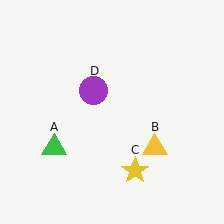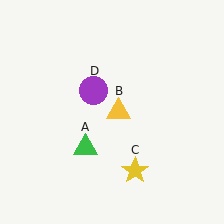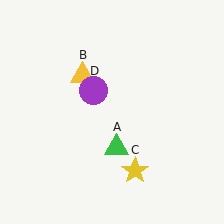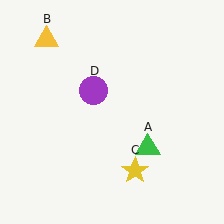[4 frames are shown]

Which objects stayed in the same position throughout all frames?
Yellow star (object C) and purple circle (object D) remained stationary.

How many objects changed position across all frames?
2 objects changed position: green triangle (object A), yellow triangle (object B).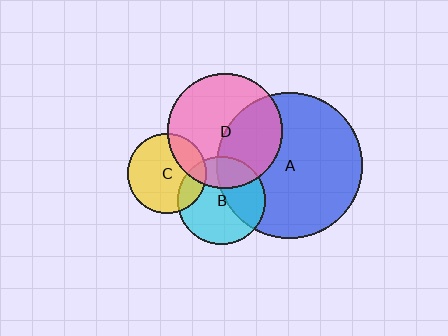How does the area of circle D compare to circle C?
Approximately 2.1 times.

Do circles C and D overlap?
Yes.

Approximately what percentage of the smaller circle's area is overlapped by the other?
Approximately 20%.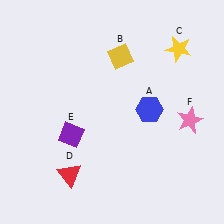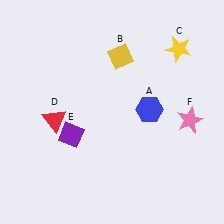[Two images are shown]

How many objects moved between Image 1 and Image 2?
1 object moved between the two images.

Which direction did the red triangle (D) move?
The red triangle (D) moved up.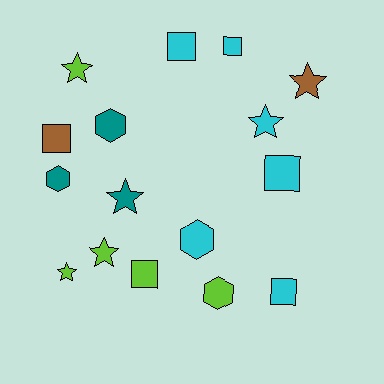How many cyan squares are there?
There are 4 cyan squares.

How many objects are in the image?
There are 16 objects.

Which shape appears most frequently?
Star, with 6 objects.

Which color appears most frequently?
Cyan, with 6 objects.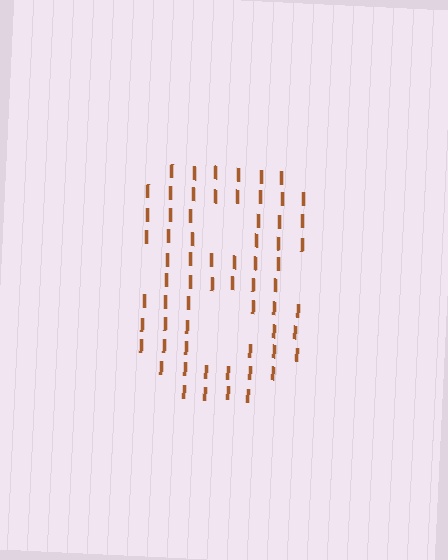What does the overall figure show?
The overall figure shows the digit 8.